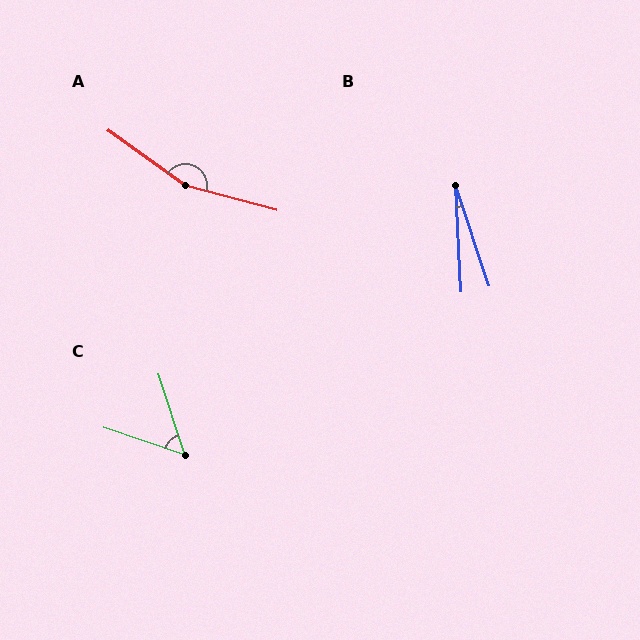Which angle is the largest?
A, at approximately 159 degrees.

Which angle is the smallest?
B, at approximately 15 degrees.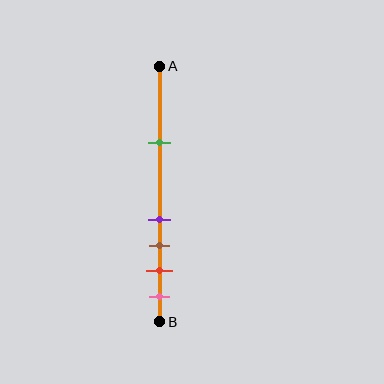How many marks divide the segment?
There are 5 marks dividing the segment.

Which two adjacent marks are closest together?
The purple and brown marks are the closest adjacent pair.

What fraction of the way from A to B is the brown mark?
The brown mark is approximately 70% (0.7) of the way from A to B.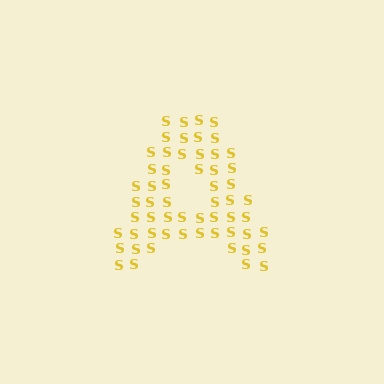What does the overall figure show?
The overall figure shows the letter A.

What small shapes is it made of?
It is made of small letter S's.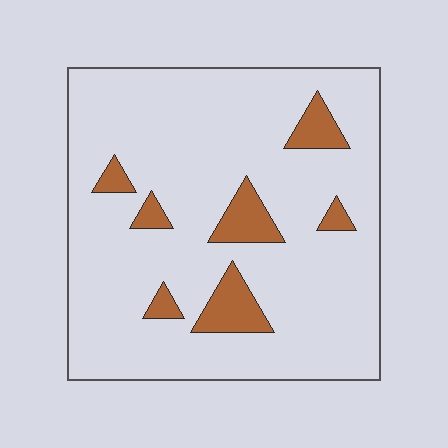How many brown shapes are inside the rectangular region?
7.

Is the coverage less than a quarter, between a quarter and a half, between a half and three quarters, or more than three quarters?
Less than a quarter.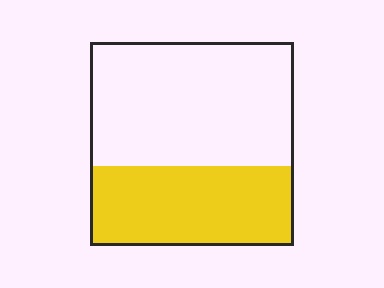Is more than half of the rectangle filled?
No.